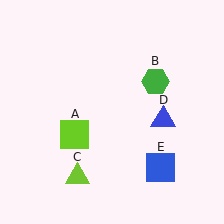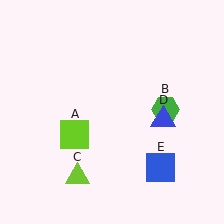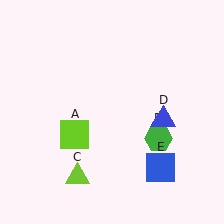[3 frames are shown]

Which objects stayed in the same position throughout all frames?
Lime square (object A) and lime triangle (object C) and blue triangle (object D) and blue square (object E) remained stationary.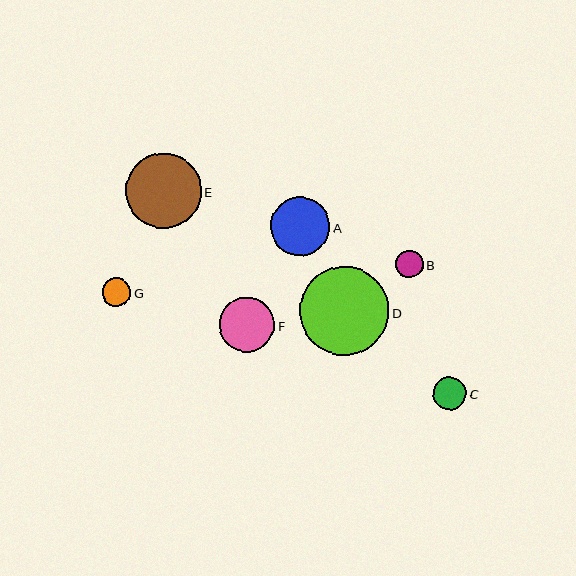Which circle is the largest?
Circle D is the largest with a size of approximately 89 pixels.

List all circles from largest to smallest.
From largest to smallest: D, E, A, F, C, G, B.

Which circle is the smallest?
Circle B is the smallest with a size of approximately 28 pixels.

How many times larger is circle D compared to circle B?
Circle D is approximately 3.2 times the size of circle B.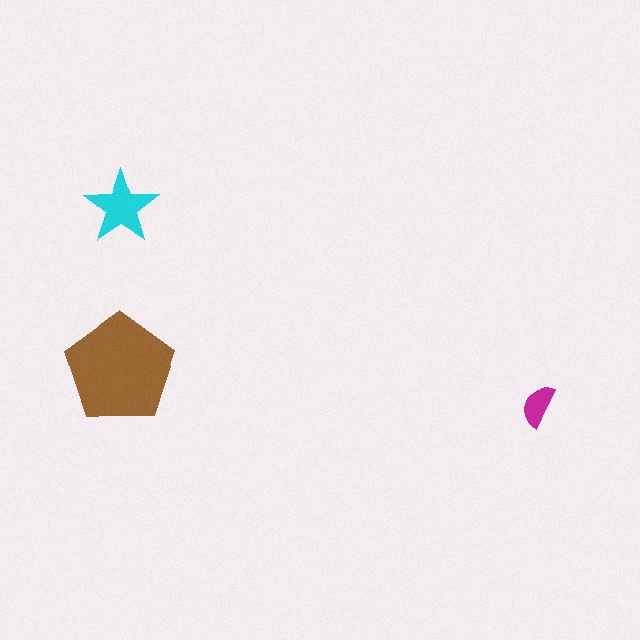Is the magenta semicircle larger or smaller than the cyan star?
Smaller.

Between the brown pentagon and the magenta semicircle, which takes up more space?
The brown pentagon.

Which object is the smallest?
The magenta semicircle.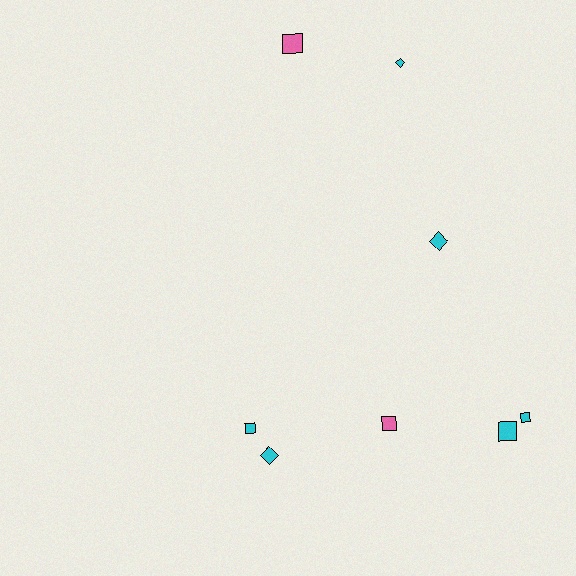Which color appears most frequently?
Cyan, with 6 objects.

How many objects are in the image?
There are 8 objects.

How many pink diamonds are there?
There are no pink diamonds.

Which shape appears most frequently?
Square, with 5 objects.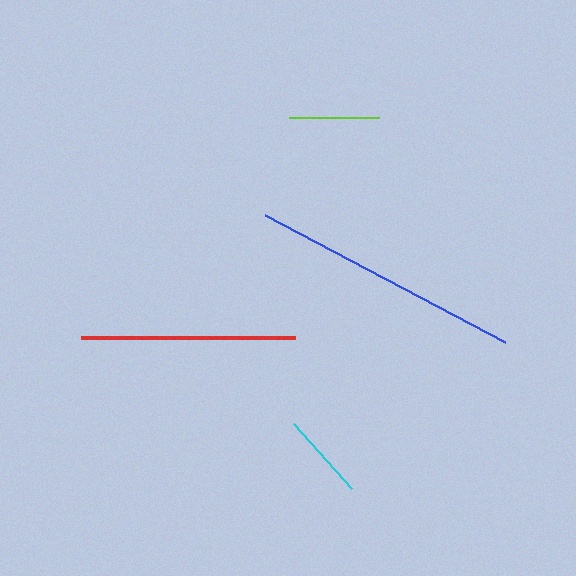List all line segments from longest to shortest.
From longest to shortest: blue, red, lime, cyan.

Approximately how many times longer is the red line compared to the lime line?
The red line is approximately 2.4 times the length of the lime line.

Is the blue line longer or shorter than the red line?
The blue line is longer than the red line.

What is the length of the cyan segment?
The cyan segment is approximately 87 pixels long.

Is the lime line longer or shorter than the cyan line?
The lime line is longer than the cyan line.